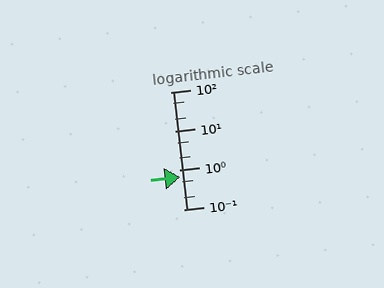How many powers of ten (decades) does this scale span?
The scale spans 3 decades, from 0.1 to 100.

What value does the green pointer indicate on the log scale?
The pointer indicates approximately 0.68.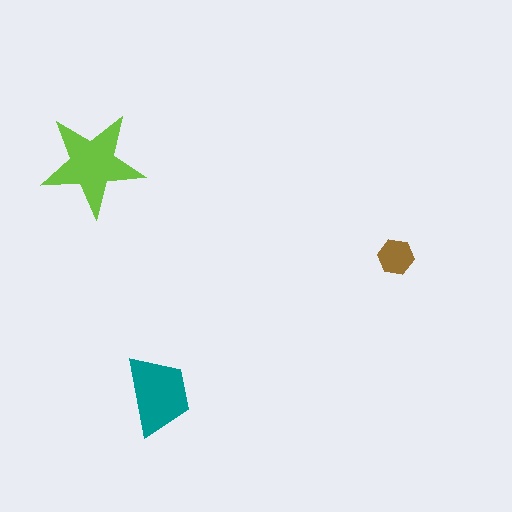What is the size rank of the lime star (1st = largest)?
1st.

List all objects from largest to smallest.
The lime star, the teal trapezoid, the brown hexagon.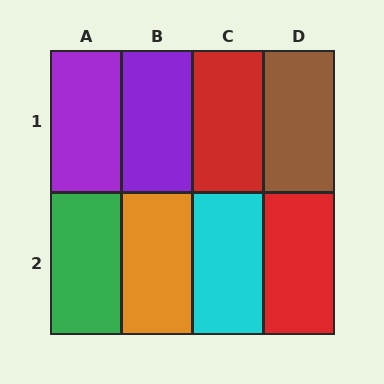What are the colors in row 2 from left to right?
Green, orange, cyan, red.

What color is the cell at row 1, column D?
Brown.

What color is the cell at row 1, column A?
Purple.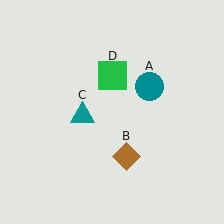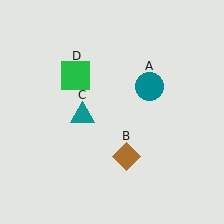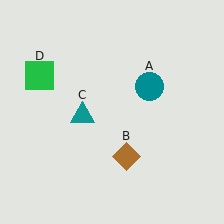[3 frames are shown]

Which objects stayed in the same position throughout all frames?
Teal circle (object A) and brown diamond (object B) and teal triangle (object C) remained stationary.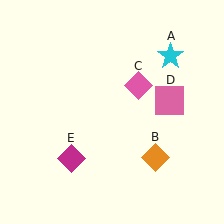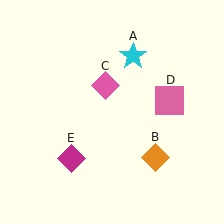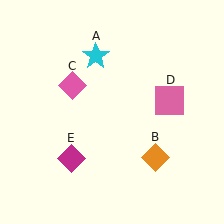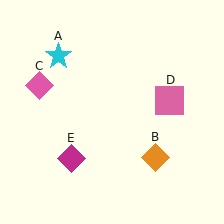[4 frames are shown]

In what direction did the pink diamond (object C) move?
The pink diamond (object C) moved left.